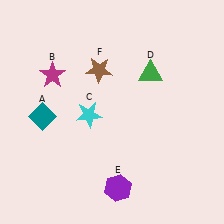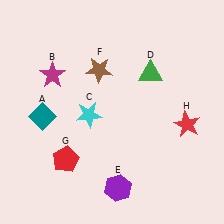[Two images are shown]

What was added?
A red pentagon (G), a red star (H) were added in Image 2.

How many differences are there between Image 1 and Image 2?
There are 2 differences between the two images.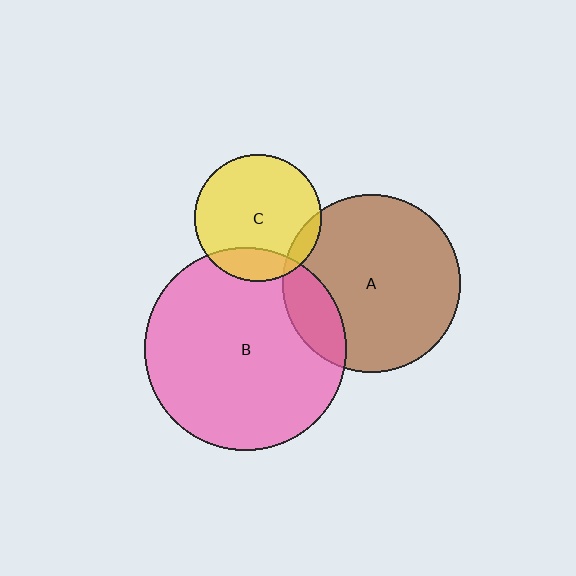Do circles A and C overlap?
Yes.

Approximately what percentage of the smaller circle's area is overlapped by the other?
Approximately 10%.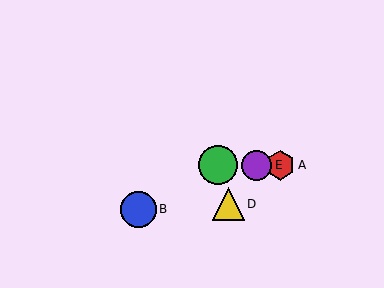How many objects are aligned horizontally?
3 objects (A, C, E) are aligned horizontally.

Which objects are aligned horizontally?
Objects A, C, E are aligned horizontally.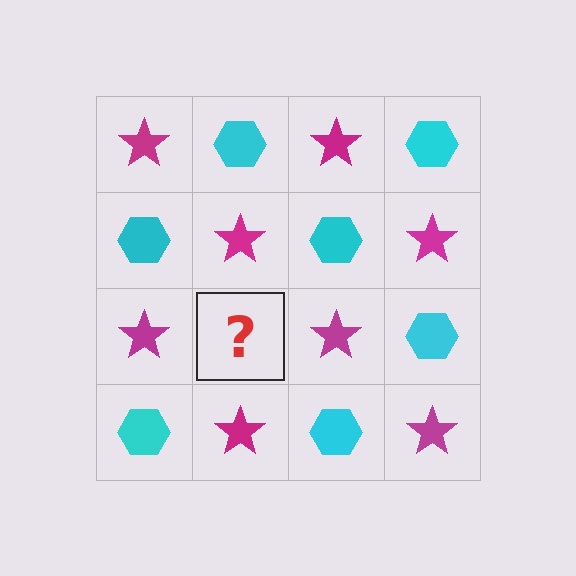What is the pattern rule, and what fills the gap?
The rule is that it alternates magenta star and cyan hexagon in a checkerboard pattern. The gap should be filled with a cyan hexagon.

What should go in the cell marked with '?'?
The missing cell should contain a cyan hexagon.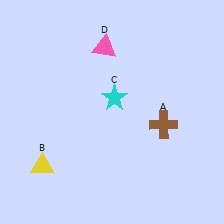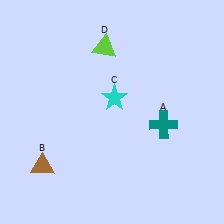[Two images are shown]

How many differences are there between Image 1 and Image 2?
There are 3 differences between the two images.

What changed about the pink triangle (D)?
In Image 1, D is pink. In Image 2, it changed to lime.